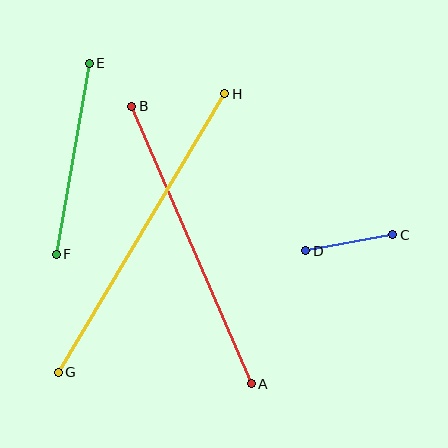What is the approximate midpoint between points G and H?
The midpoint is at approximately (141, 233) pixels.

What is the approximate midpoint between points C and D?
The midpoint is at approximately (349, 243) pixels.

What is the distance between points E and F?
The distance is approximately 194 pixels.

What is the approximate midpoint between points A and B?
The midpoint is at approximately (192, 245) pixels.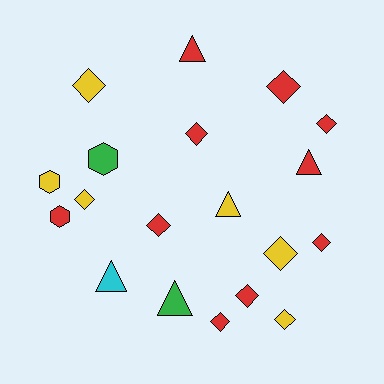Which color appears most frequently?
Red, with 10 objects.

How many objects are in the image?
There are 19 objects.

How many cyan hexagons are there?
There are no cyan hexagons.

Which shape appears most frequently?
Diamond, with 11 objects.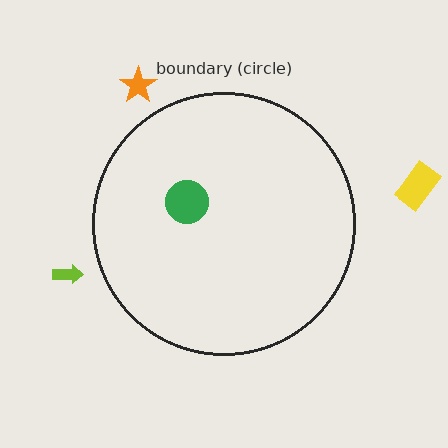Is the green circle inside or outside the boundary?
Inside.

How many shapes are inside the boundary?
1 inside, 3 outside.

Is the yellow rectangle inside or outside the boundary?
Outside.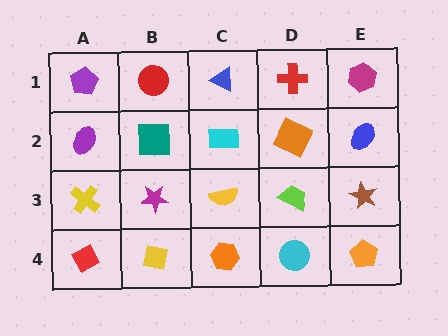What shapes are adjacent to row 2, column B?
A red circle (row 1, column B), a magenta star (row 3, column B), a purple ellipse (row 2, column A), a cyan rectangle (row 2, column C).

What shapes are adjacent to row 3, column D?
An orange square (row 2, column D), a cyan circle (row 4, column D), a yellow semicircle (row 3, column C), a brown star (row 3, column E).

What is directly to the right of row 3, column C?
A lime trapezoid.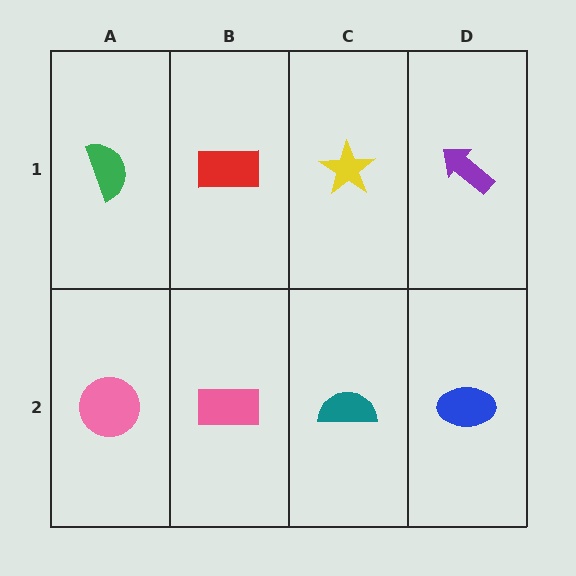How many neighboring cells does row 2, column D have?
2.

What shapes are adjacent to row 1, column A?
A pink circle (row 2, column A), a red rectangle (row 1, column B).